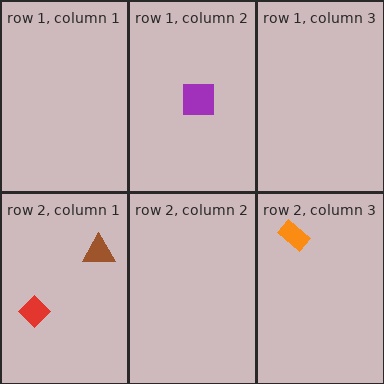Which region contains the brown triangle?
The row 2, column 1 region.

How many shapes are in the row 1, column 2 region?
1.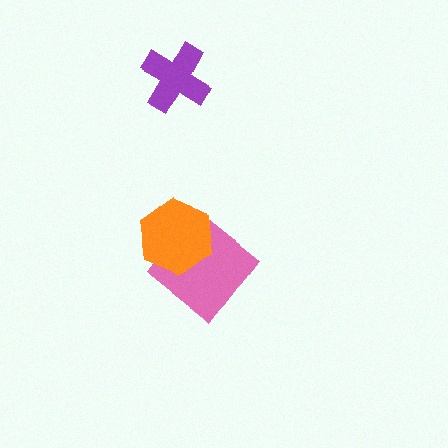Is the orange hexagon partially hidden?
No, no other shape covers it.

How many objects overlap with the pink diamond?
1 object overlaps with the pink diamond.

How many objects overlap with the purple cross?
0 objects overlap with the purple cross.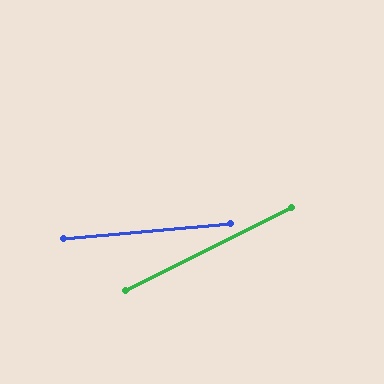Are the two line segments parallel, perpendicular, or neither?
Neither parallel nor perpendicular — they differ by about 22°.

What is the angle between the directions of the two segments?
Approximately 22 degrees.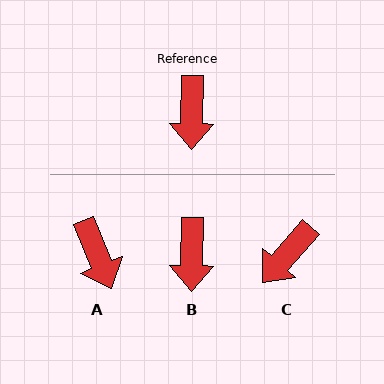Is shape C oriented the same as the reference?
No, it is off by about 40 degrees.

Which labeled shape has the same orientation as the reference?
B.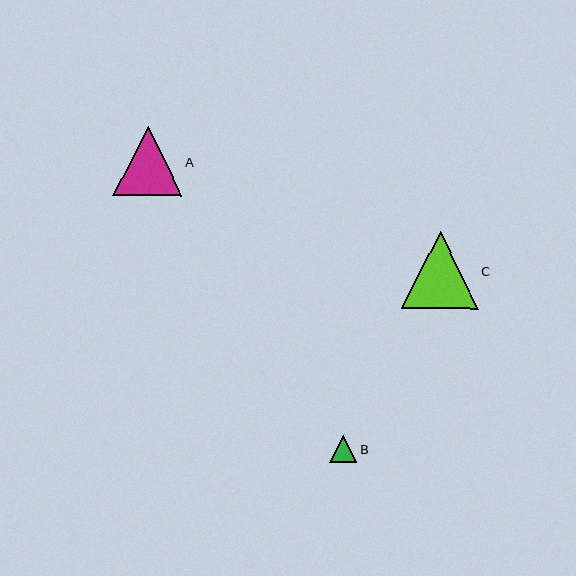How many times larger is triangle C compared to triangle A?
Triangle C is approximately 1.1 times the size of triangle A.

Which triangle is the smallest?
Triangle B is the smallest with a size of approximately 27 pixels.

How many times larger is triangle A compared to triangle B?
Triangle A is approximately 2.5 times the size of triangle B.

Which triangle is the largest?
Triangle C is the largest with a size of approximately 77 pixels.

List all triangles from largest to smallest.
From largest to smallest: C, A, B.